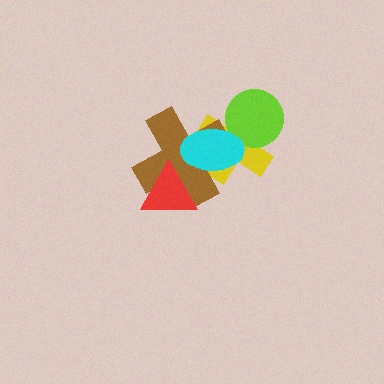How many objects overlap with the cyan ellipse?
3 objects overlap with the cyan ellipse.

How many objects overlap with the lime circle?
2 objects overlap with the lime circle.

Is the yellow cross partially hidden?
Yes, it is partially covered by another shape.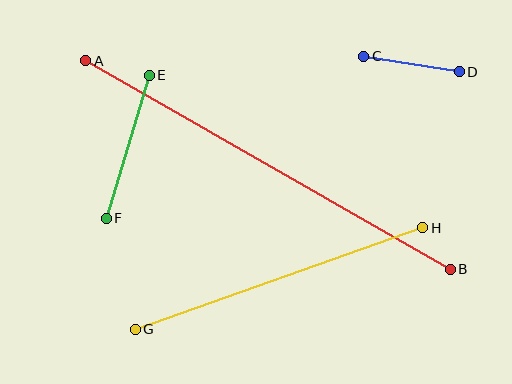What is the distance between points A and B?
The distance is approximately 420 pixels.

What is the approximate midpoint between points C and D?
The midpoint is at approximately (412, 64) pixels.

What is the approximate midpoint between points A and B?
The midpoint is at approximately (268, 165) pixels.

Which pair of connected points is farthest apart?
Points A and B are farthest apart.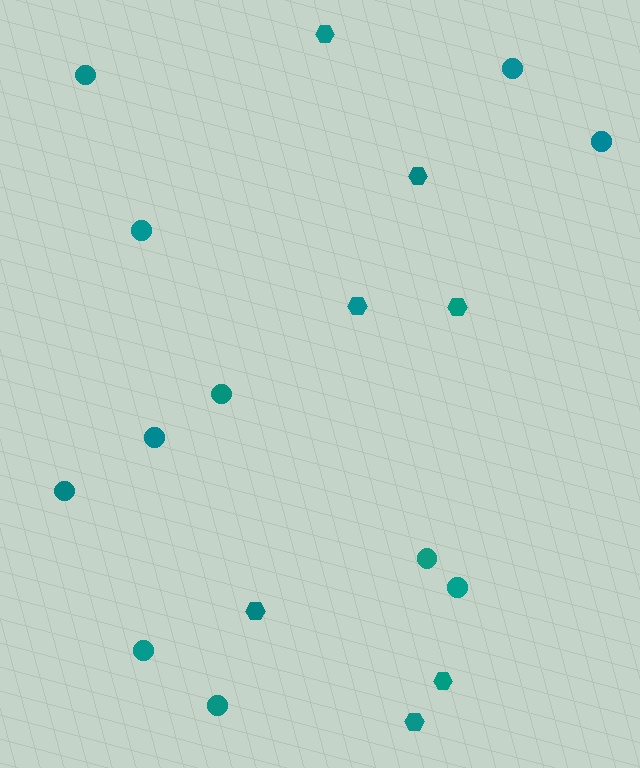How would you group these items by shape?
There are 2 groups: one group of circles (11) and one group of hexagons (7).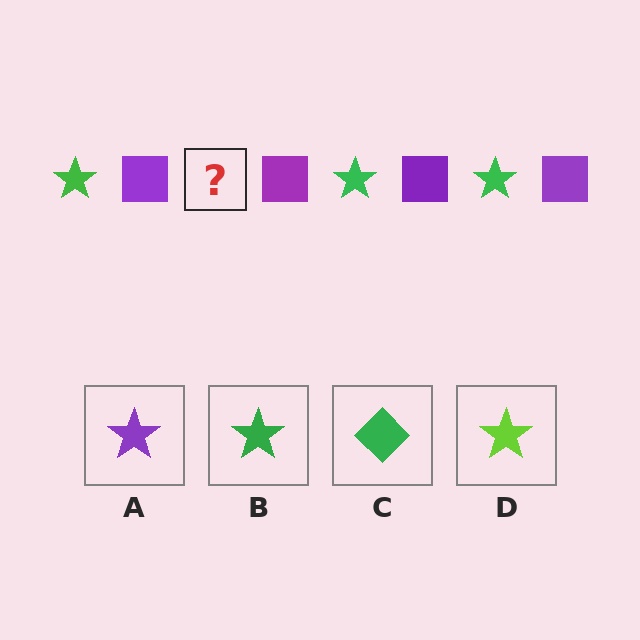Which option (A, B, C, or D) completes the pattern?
B.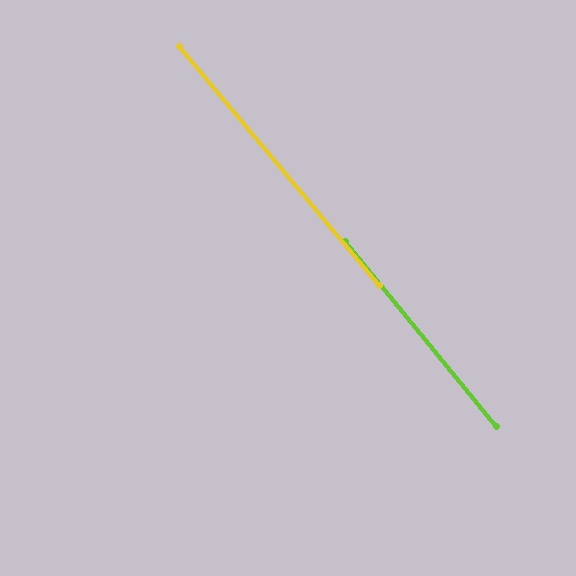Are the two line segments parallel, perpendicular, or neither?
Parallel — their directions differ by only 0.5°.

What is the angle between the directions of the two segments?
Approximately 0 degrees.